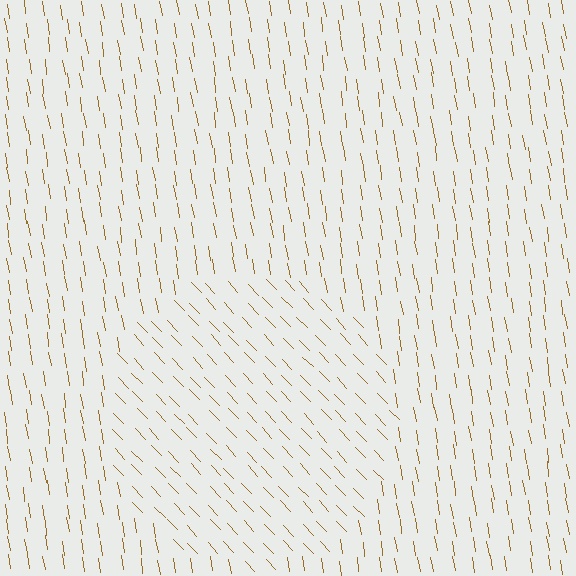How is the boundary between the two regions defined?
The boundary is defined purely by a change in line orientation (approximately 34 degrees difference). All lines are the same color and thickness.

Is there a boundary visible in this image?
Yes, there is a texture boundary formed by a change in line orientation.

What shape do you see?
I see a circle.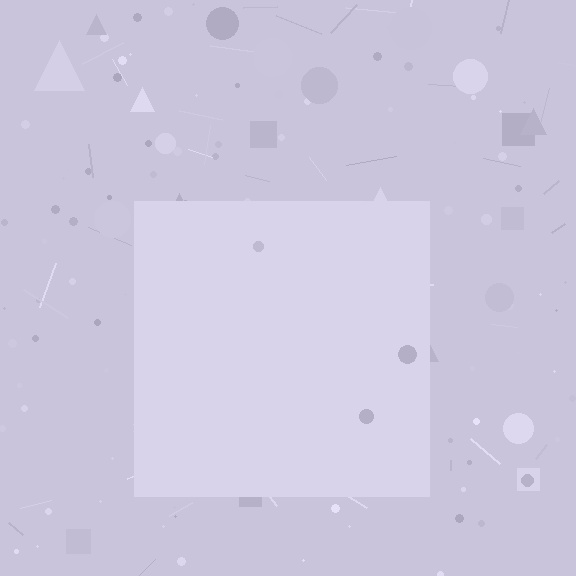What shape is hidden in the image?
A square is hidden in the image.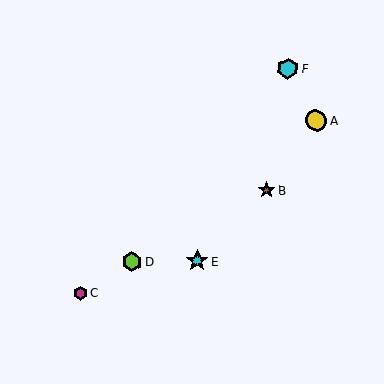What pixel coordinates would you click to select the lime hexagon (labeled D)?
Click at (132, 262) to select the lime hexagon D.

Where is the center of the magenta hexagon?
The center of the magenta hexagon is at (80, 293).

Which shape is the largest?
The cyan star (labeled E) is the largest.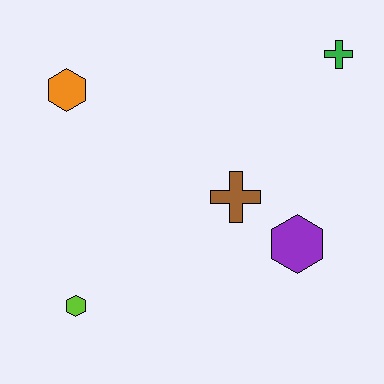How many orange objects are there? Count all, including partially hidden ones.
There is 1 orange object.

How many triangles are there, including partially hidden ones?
There are no triangles.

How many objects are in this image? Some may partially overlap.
There are 5 objects.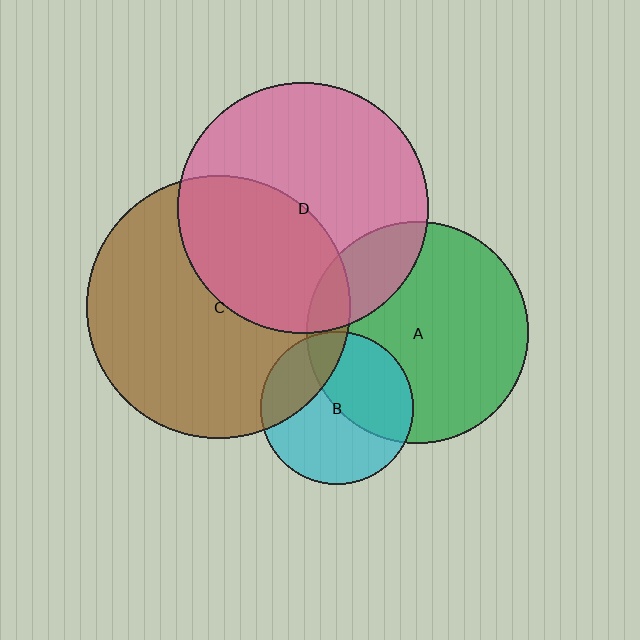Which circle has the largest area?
Circle C (brown).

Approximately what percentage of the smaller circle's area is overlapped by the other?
Approximately 25%.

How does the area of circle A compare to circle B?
Approximately 2.1 times.